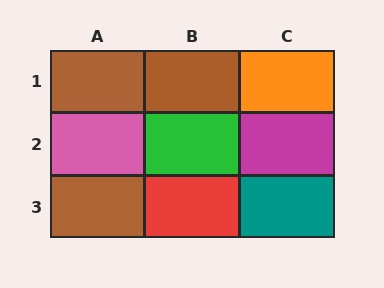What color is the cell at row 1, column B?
Brown.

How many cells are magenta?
1 cell is magenta.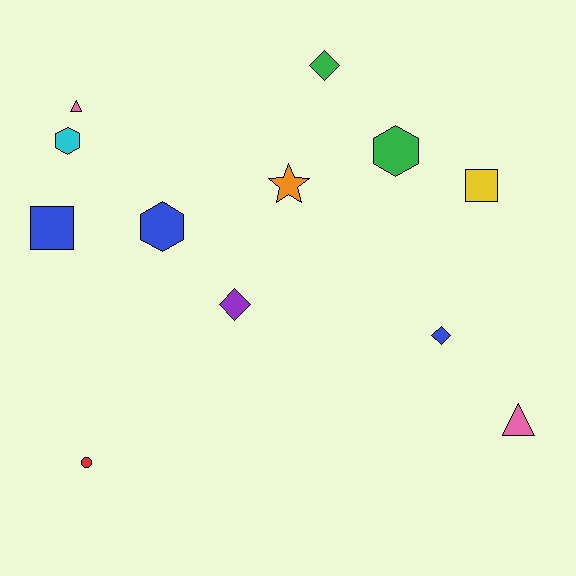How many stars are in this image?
There is 1 star.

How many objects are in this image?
There are 12 objects.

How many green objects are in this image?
There are 2 green objects.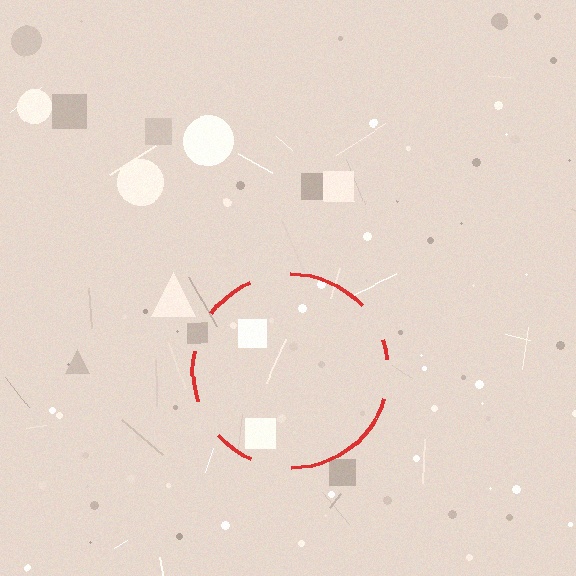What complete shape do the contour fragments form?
The contour fragments form a circle.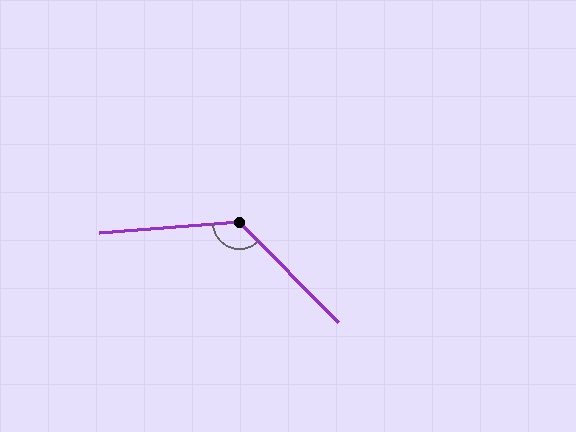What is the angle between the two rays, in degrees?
Approximately 130 degrees.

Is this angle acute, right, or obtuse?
It is obtuse.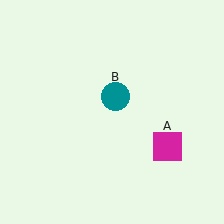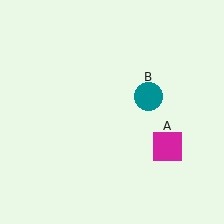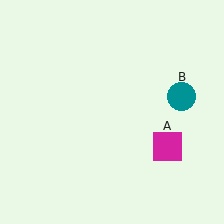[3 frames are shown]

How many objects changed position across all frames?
1 object changed position: teal circle (object B).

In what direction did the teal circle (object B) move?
The teal circle (object B) moved right.